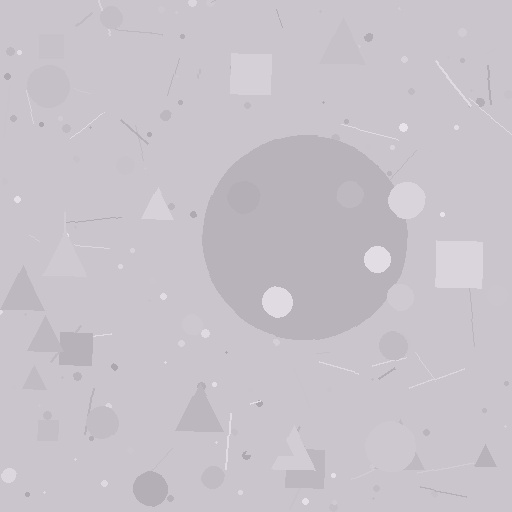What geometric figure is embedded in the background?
A circle is embedded in the background.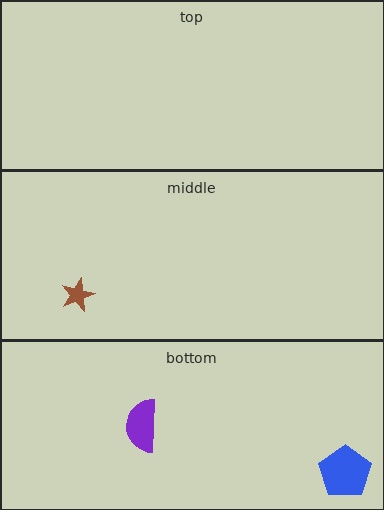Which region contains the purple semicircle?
The bottom region.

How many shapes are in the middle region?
1.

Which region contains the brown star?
The middle region.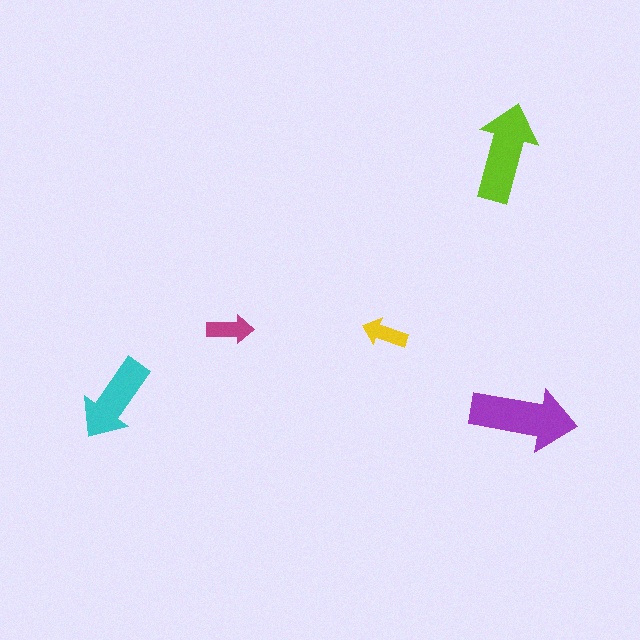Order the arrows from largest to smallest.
the purple one, the lime one, the cyan one, the magenta one, the yellow one.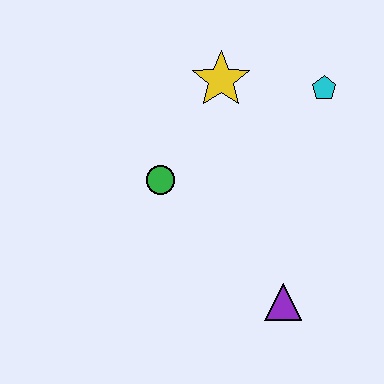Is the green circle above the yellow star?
No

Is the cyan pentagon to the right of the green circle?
Yes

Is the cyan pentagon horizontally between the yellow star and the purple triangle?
No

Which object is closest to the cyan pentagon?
The yellow star is closest to the cyan pentagon.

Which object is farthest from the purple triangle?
The yellow star is farthest from the purple triangle.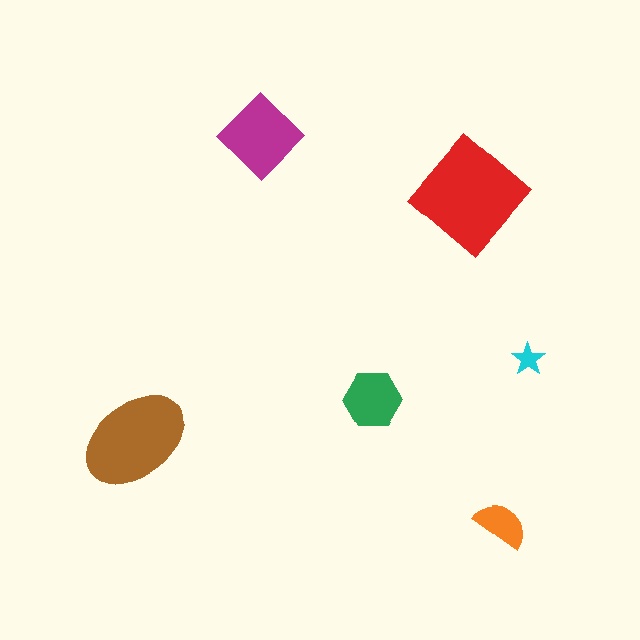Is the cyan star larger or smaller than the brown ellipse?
Smaller.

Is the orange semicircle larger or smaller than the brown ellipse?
Smaller.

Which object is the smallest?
The cyan star.